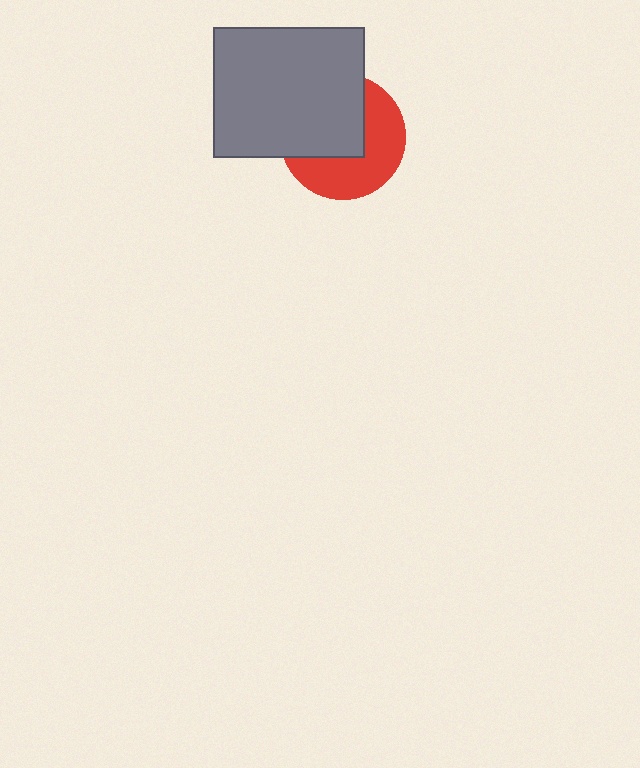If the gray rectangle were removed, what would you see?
You would see the complete red circle.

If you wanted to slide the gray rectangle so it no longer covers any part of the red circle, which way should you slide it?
Slide it toward the upper-left — that is the most direct way to separate the two shapes.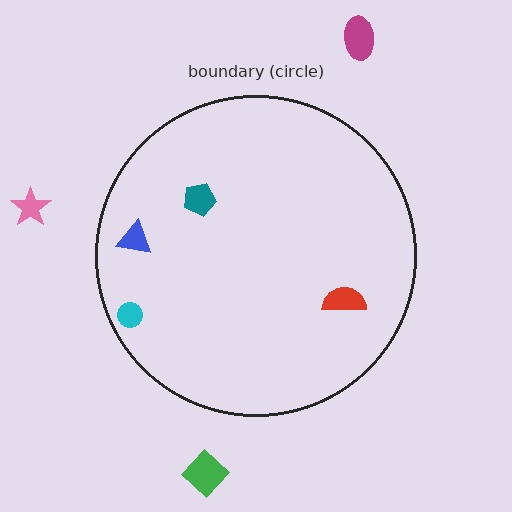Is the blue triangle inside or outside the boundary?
Inside.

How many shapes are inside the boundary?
4 inside, 3 outside.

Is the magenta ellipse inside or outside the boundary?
Outside.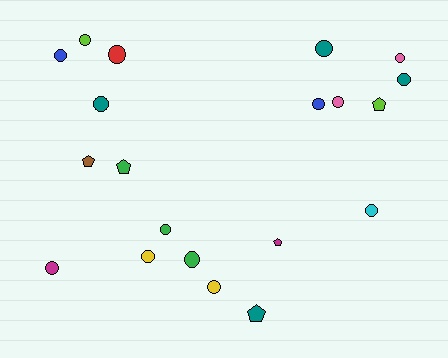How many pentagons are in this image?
There are 5 pentagons.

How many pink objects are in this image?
There are 2 pink objects.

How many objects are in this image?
There are 20 objects.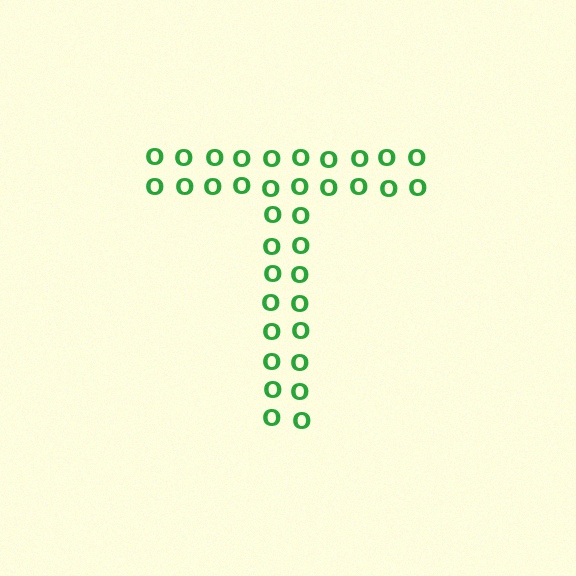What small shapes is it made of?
It is made of small letter O's.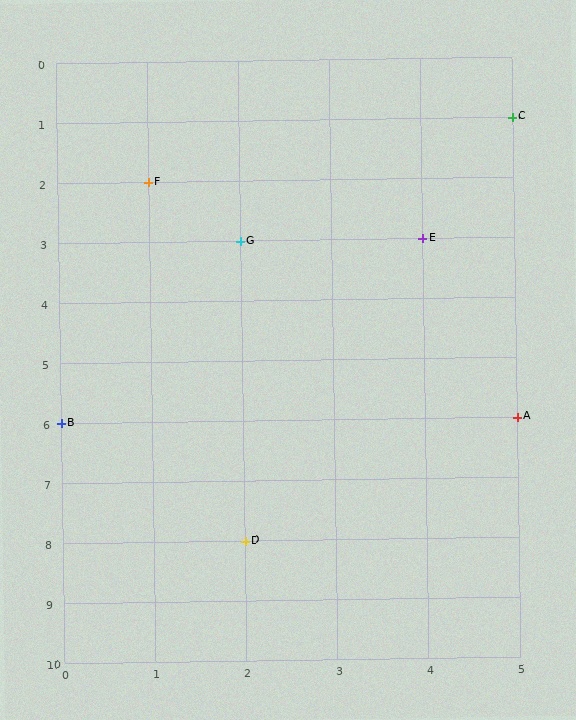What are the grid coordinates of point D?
Point D is at grid coordinates (2, 8).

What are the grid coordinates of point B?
Point B is at grid coordinates (0, 6).